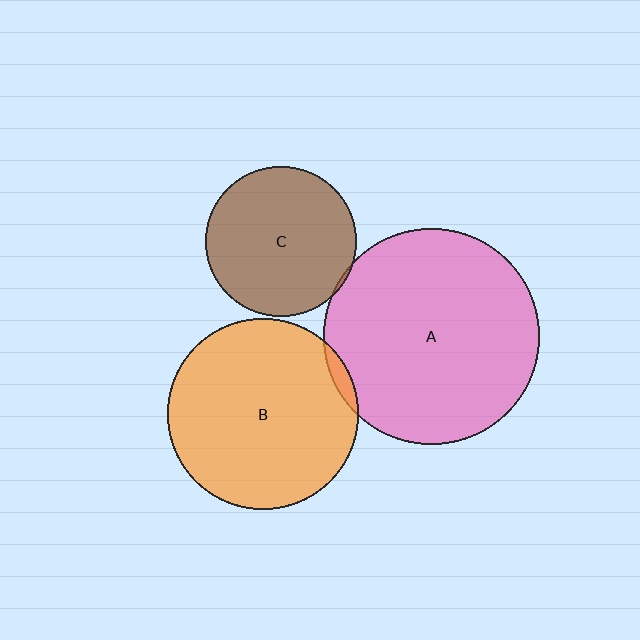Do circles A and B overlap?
Yes.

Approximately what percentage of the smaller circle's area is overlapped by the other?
Approximately 5%.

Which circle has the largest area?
Circle A (pink).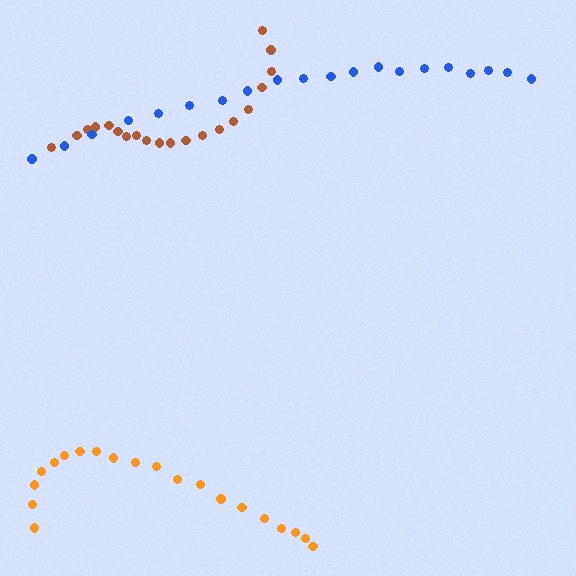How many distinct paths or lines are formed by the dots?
There are 3 distinct paths.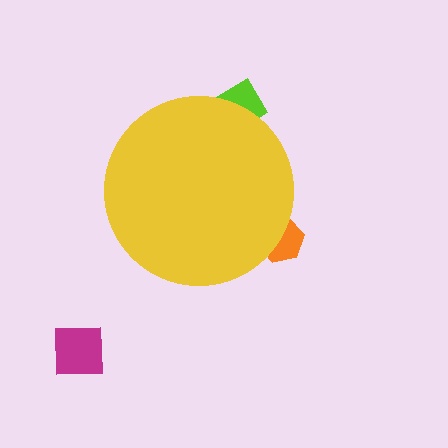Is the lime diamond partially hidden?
Yes, the lime diamond is partially hidden behind the yellow circle.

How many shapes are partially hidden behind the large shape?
2 shapes are partially hidden.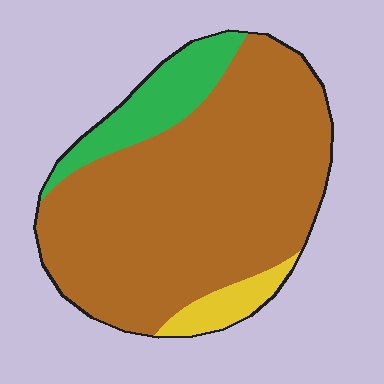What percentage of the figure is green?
Green takes up about one eighth (1/8) of the figure.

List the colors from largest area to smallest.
From largest to smallest: brown, green, yellow.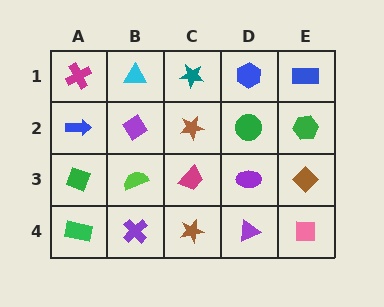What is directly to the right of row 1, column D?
A blue rectangle.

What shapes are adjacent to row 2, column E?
A blue rectangle (row 1, column E), a brown diamond (row 3, column E), a green circle (row 2, column D).